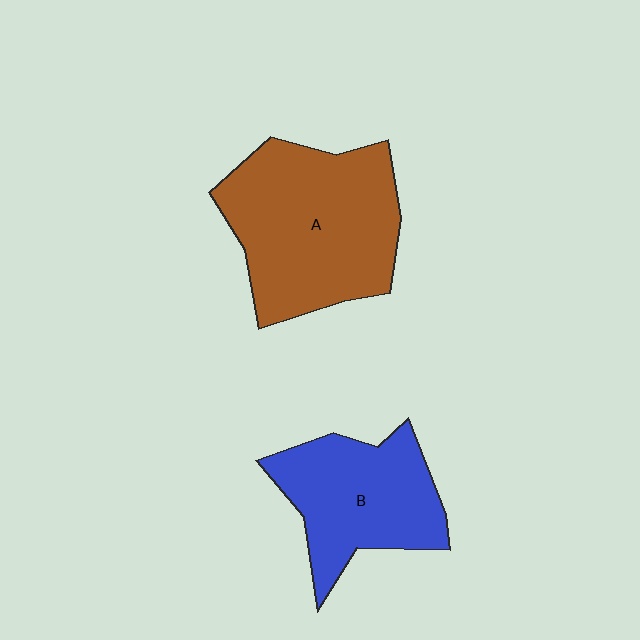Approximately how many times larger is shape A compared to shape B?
Approximately 1.4 times.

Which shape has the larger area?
Shape A (brown).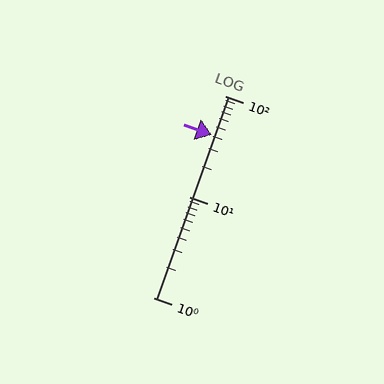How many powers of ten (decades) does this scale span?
The scale spans 2 decades, from 1 to 100.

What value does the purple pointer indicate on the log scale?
The pointer indicates approximately 41.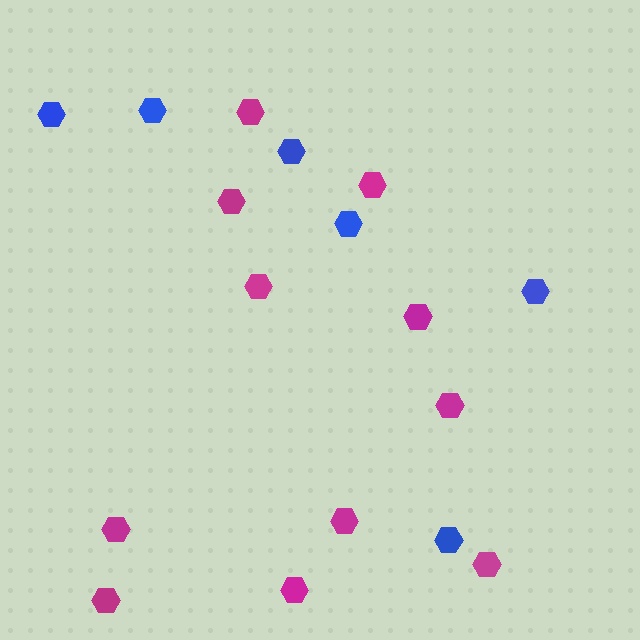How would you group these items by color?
There are 2 groups: one group of blue hexagons (6) and one group of magenta hexagons (11).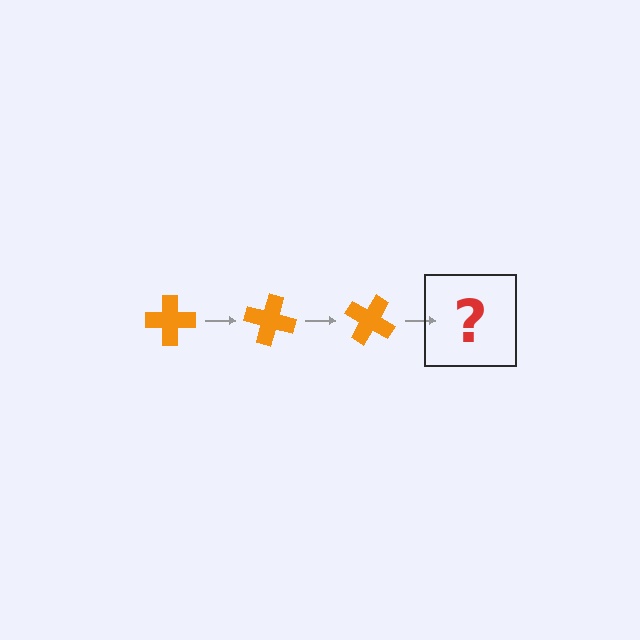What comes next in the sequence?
The next element should be an orange cross rotated 45 degrees.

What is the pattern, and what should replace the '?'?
The pattern is that the cross rotates 15 degrees each step. The '?' should be an orange cross rotated 45 degrees.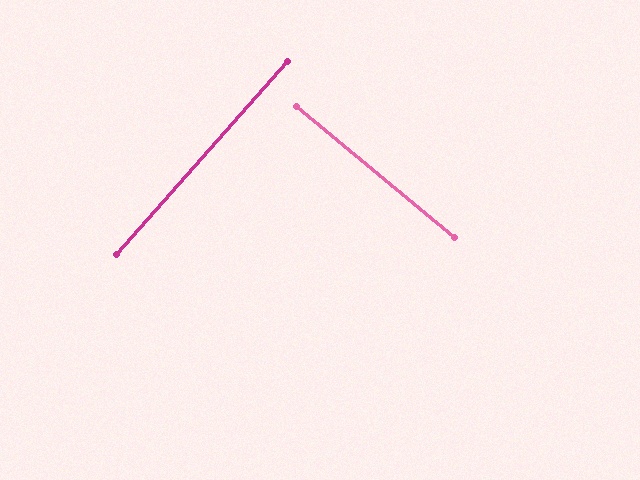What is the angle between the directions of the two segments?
Approximately 88 degrees.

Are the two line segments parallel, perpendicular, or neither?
Perpendicular — they meet at approximately 88°.